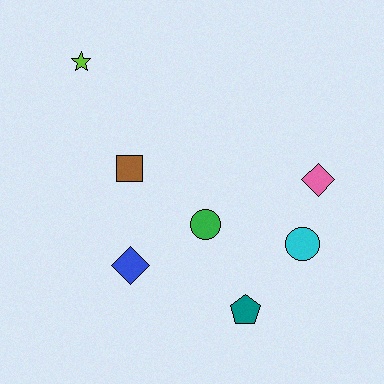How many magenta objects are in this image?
There are no magenta objects.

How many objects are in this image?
There are 7 objects.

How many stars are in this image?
There is 1 star.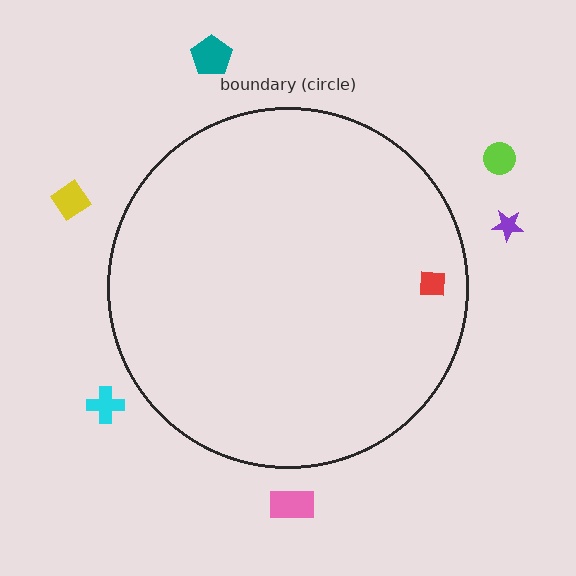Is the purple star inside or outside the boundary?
Outside.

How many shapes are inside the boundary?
1 inside, 6 outside.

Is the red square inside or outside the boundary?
Inside.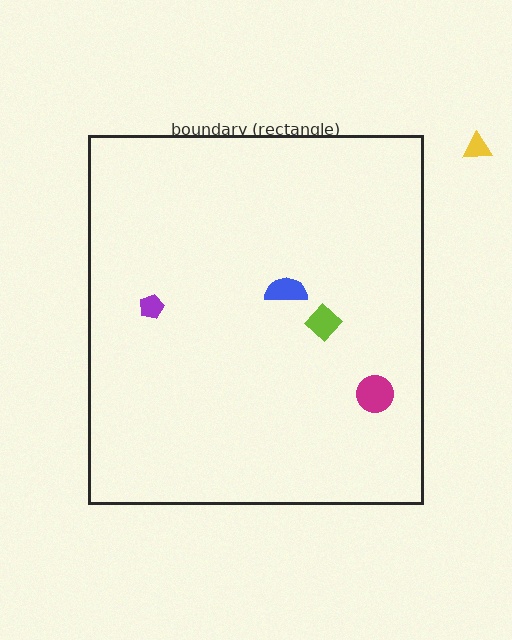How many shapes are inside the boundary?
4 inside, 1 outside.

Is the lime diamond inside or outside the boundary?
Inside.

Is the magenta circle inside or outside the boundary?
Inside.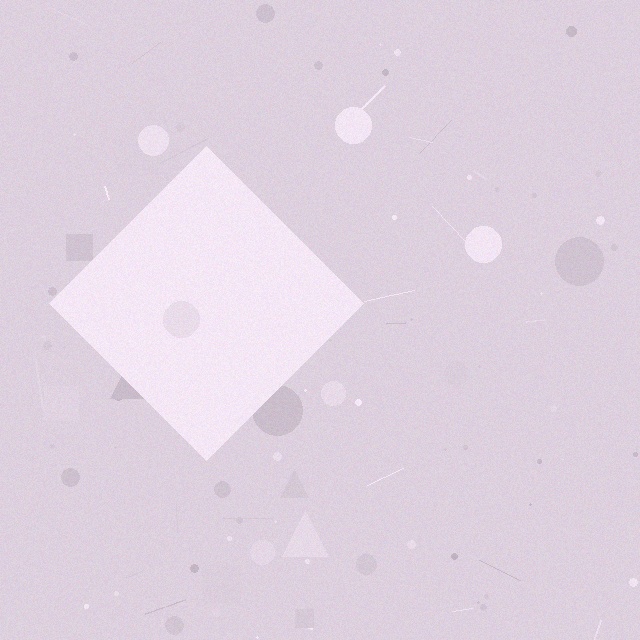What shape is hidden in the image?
A diamond is hidden in the image.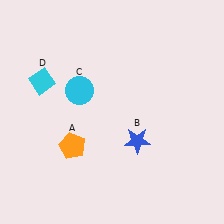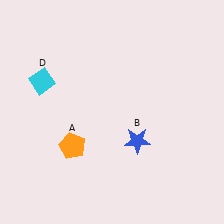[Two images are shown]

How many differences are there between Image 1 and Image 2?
There is 1 difference between the two images.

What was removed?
The cyan circle (C) was removed in Image 2.